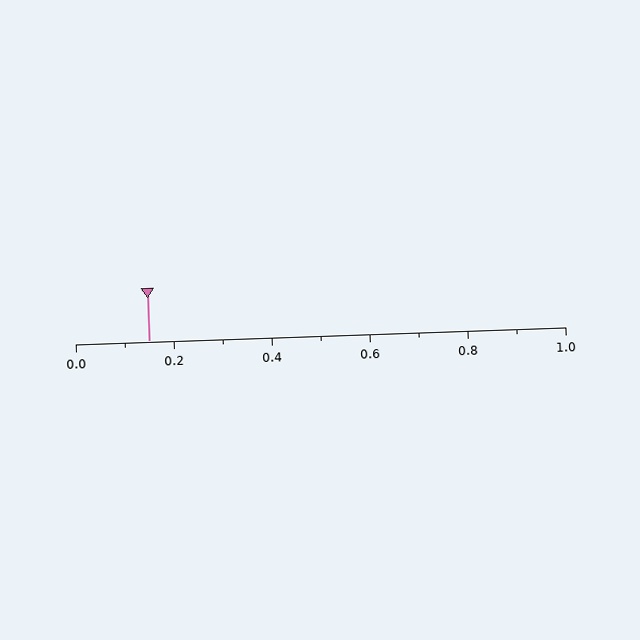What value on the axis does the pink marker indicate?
The marker indicates approximately 0.15.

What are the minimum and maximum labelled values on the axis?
The axis runs from 0.0 to 1.0.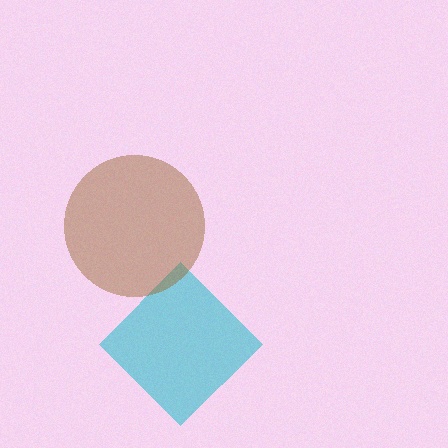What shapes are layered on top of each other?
The layered shapes are: a cyan diamond, a brown circle.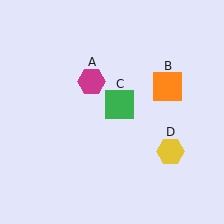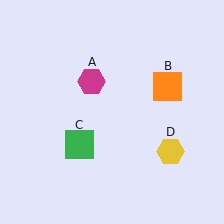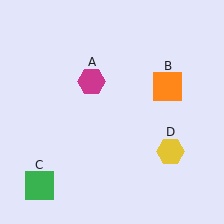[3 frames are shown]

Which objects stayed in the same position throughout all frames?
Magenta hexagon (object A) and orange square (object B) and yellow hexagon (object D) remained stationary.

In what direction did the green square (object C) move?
The green square (object C) moved down and to the left.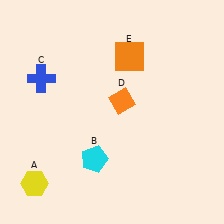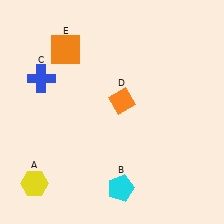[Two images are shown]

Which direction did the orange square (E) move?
The orange square (E) moved left.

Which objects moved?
The objects that moved are: the cyan pentagon (B), the orange square (E).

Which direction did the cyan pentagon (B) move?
The cyan pentagon (B) moved down.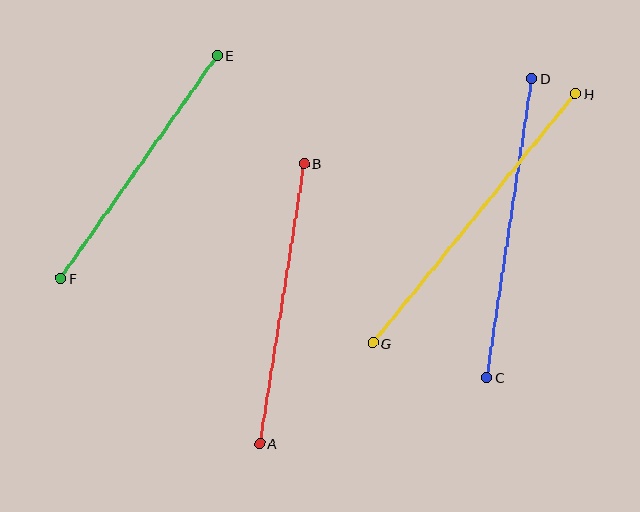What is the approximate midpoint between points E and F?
The midpoint is at approximately (139, 167) pixels.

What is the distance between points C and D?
The distance is approximately 302 pixels.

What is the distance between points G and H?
The distance is approximately 321 pixels.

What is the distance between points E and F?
The distance is approximately 272 pixels.